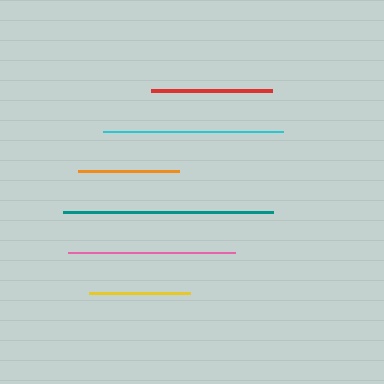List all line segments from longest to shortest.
From longest to shortest: teal, cyan, pink, red, orange, yellow.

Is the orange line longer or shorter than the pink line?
The pink line is longer than the orange line.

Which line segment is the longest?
The teal line is the longest at approximately 210 pixels.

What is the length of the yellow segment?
The yellow segment is approximately 101 pixels long.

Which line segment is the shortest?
The yellow line is the shortest at approximately 101 pixels.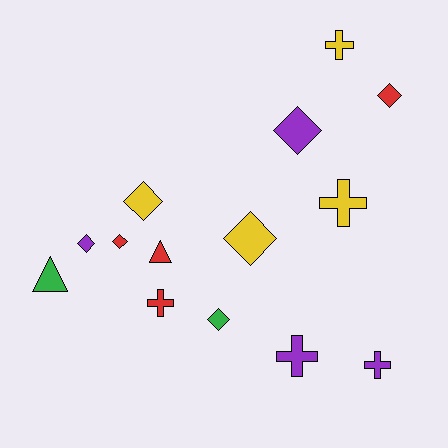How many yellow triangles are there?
There are no yellow triangles.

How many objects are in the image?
There are 14 objects.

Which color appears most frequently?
Red, with 4 objects.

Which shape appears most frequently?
Diamond, with 7 objects.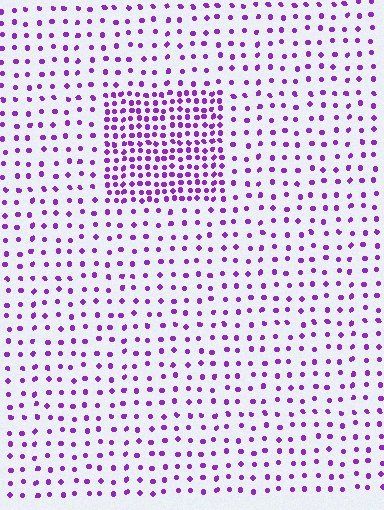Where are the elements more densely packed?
The elements are more densely packed inside the rectangle boundary.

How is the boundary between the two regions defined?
The boundary is defined by a change in element density (approximately 2.5x ratio). All elements are the same color, size, and shape.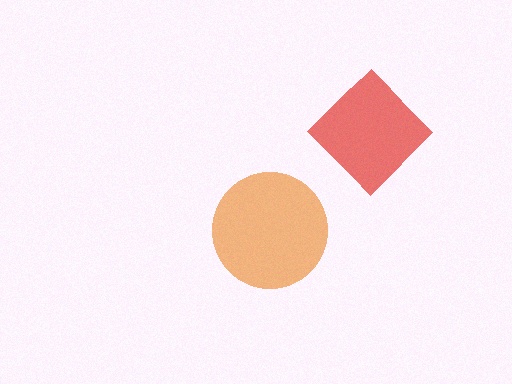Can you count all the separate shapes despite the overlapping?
Yes, there are 2 separate shapes.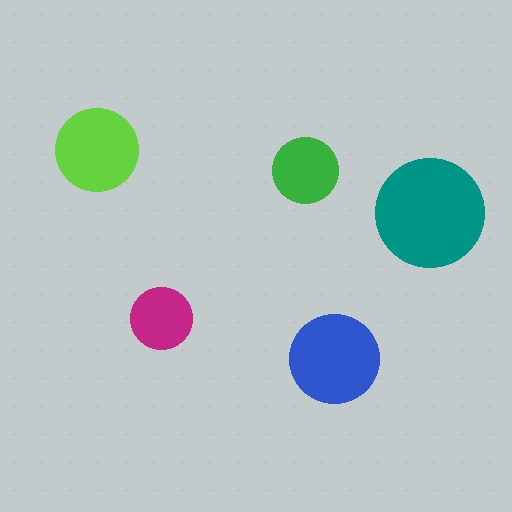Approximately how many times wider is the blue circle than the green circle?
About 1.5 times wider.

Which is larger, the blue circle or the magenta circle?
The blue one.